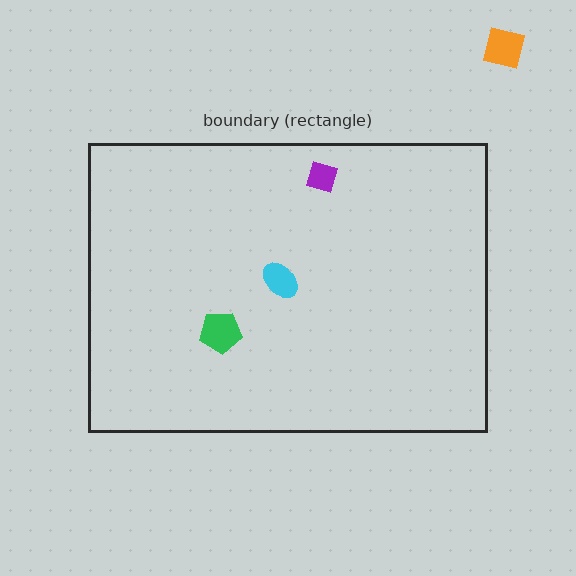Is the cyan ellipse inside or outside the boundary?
Inside.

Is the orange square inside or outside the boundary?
Outside.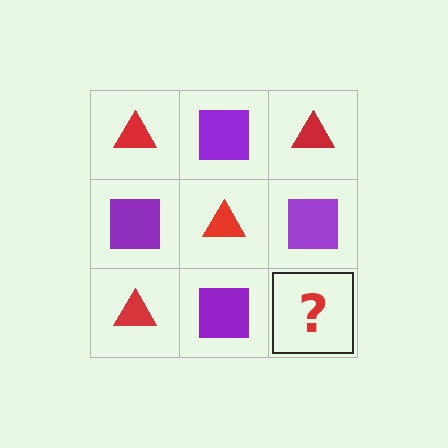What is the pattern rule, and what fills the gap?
The rule is that it alternates red triangle and purple square in a checkerboard pattern. The gap should be filled with a red triangle.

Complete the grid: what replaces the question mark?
The question mark should be replaced with a red triangle.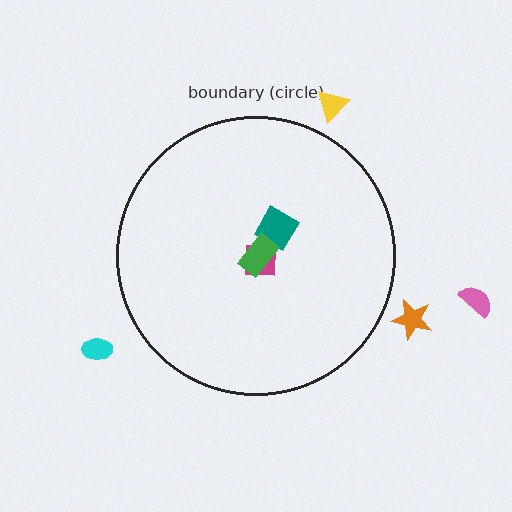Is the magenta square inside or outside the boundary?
Inside.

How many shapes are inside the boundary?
3 inside, 4 outside.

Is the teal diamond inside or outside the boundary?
Inside.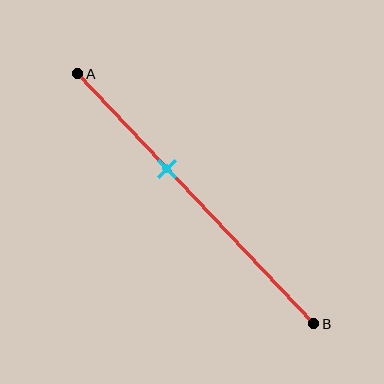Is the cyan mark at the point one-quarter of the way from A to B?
No, the mark is at about 40% from A, not at the 25% one-quarter point.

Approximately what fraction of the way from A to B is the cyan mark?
The cyan mark is approximately 40% of the way from A to B.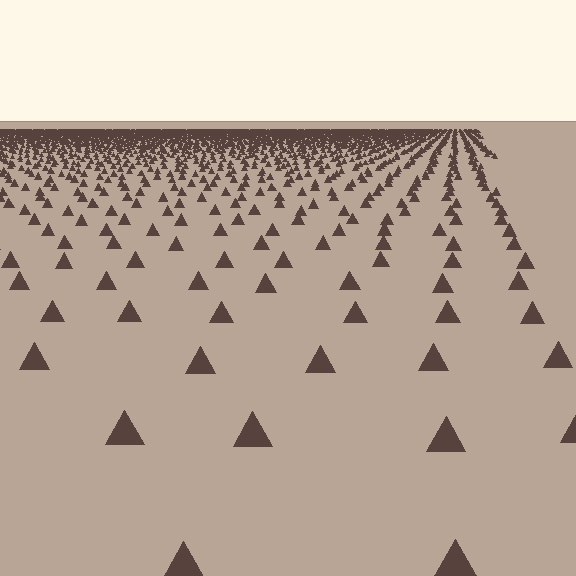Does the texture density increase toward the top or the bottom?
Density increases toward the top.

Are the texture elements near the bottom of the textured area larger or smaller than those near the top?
Larger. Near the bottom, elements are closer to the viewer and appear at a bigger on-screen size.